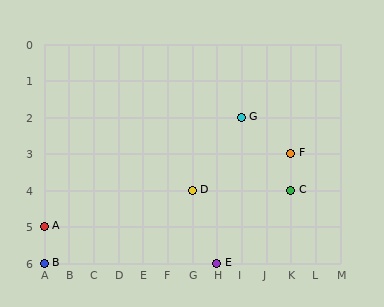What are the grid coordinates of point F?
Point F is at grid coordinates (K, 3).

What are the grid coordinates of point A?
Point A is at grid coordinates (A, 5).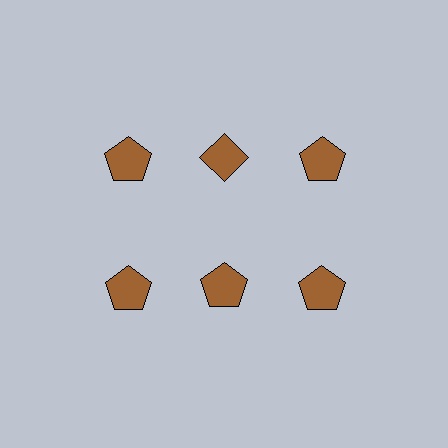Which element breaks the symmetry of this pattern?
The brown diamond in the top row, second from left column breaks the symmetry. All other shapes are brown pentagons.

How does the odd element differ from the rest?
It has a different shape: diamond instead of pentagon.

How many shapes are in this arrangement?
There are 6 shapes arranged in a grid pattern.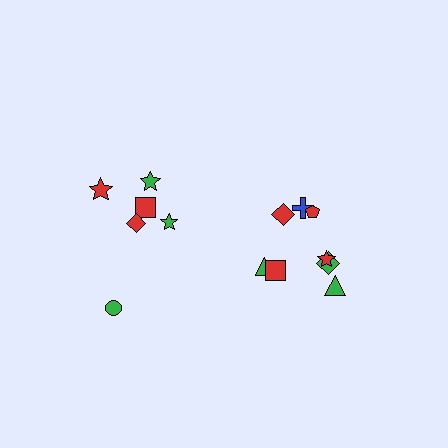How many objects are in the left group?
There are 6 objects.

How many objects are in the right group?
There are 8 objects.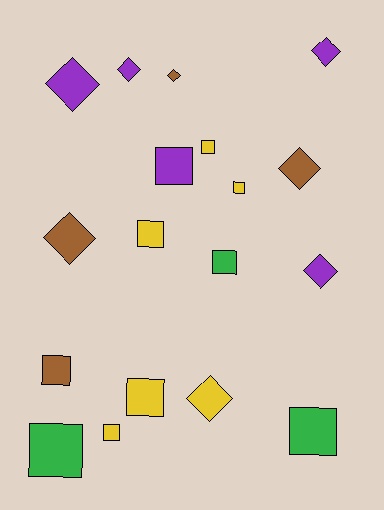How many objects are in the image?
There are 18 objects.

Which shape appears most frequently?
Square, with 10 objects.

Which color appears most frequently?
Yellow, with 6 objects.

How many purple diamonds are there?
There are 4 purple diamonds.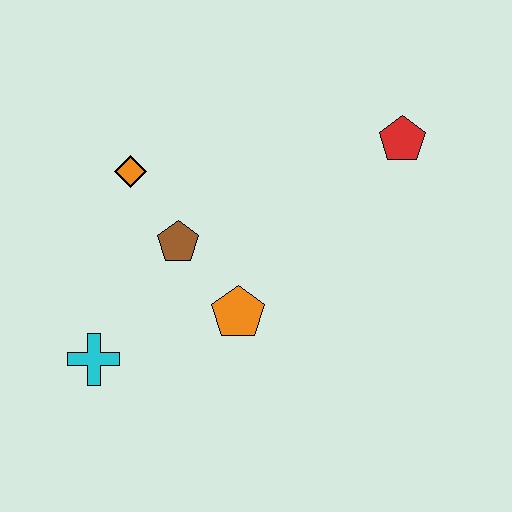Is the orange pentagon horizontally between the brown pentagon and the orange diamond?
No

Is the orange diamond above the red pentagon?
No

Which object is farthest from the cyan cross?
The red pentagon is farthest from the cyan cross.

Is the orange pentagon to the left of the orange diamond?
No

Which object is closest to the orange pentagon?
The brown pentagon is closest to the orange pentagon.